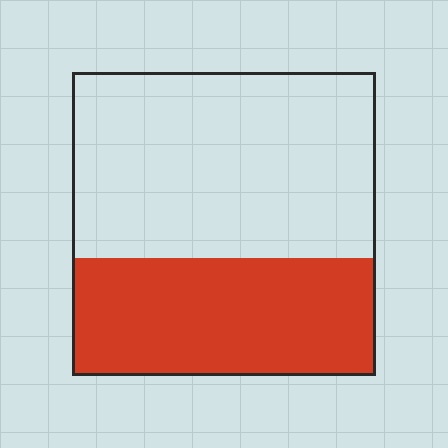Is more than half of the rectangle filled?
No.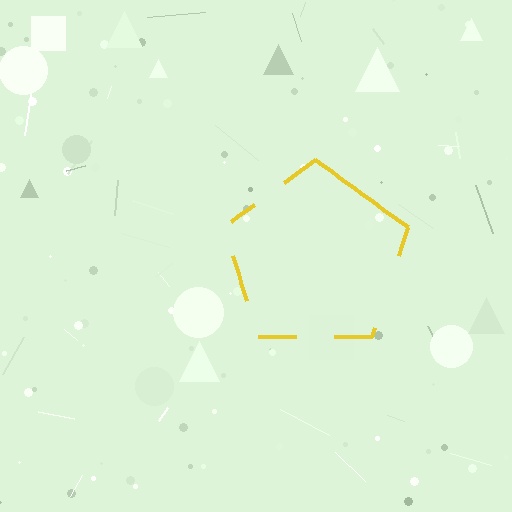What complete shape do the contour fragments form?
The contour fragments form a pentagon.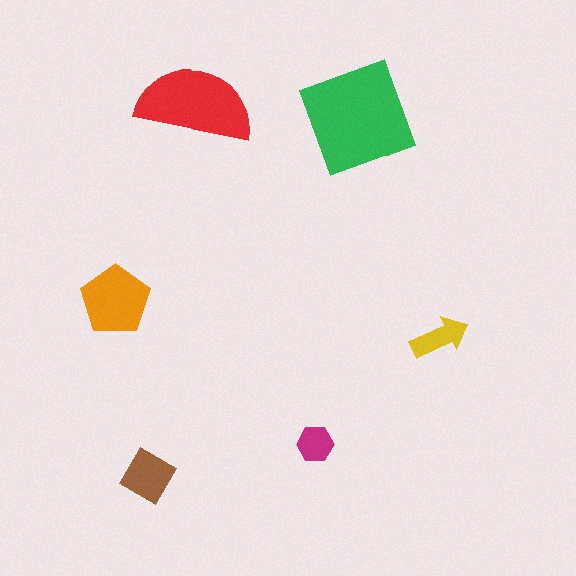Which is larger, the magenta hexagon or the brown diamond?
The brown diamond.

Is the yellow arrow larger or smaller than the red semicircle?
Smaller.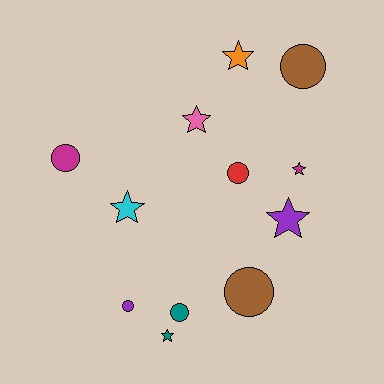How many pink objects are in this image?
There is 1 pink object.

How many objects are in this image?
There are 12 objects.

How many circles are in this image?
There are 6 circles.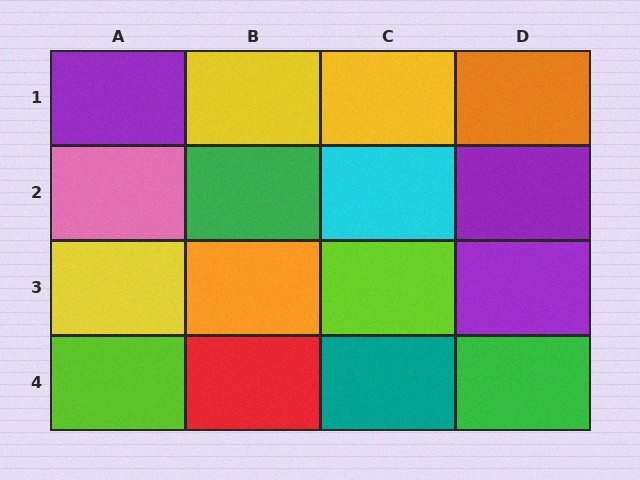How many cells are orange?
2 cells are orange.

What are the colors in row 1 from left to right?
Purple, yellow, yellow, orange.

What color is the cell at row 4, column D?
Green.